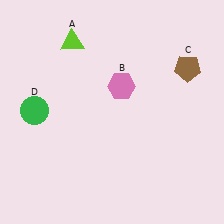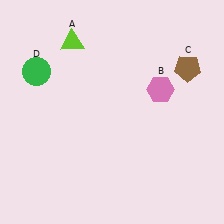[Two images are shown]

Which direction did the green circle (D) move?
The green circle (D) moved up.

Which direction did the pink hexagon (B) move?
The pink hexagon (B) moved right.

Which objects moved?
The objects that moved are: the pink hexagon (B), the green circle (D).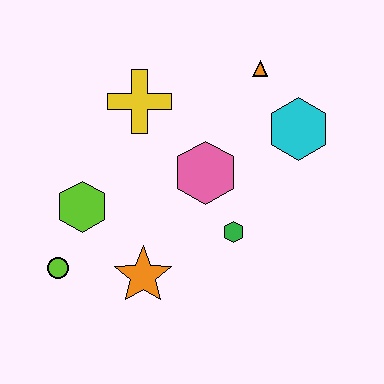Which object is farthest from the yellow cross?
The lime circle is farthest from the yellow cross.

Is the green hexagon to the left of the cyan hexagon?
Yes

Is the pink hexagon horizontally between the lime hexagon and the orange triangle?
Yes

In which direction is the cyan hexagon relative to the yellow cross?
The cyan hexagon is to the right of the yellow cross.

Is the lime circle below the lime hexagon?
Yes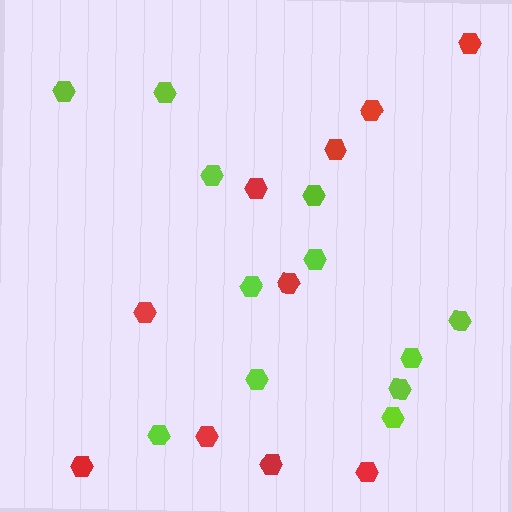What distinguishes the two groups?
There are 2 groups: one group of red hexagons (10) and one group of lime hexagons (12).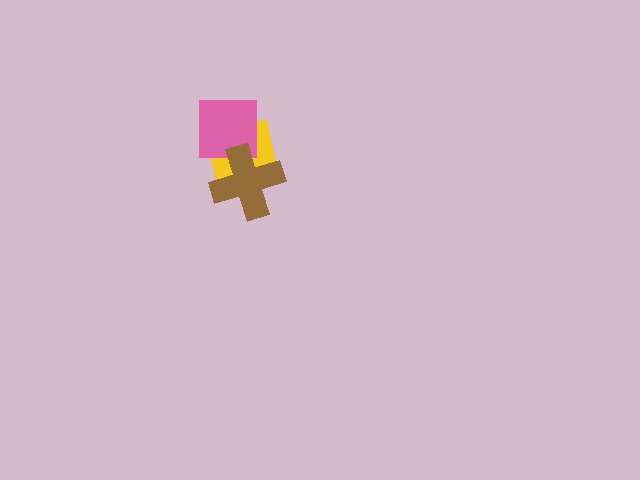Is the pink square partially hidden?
Yes, it is partially covered by another shape.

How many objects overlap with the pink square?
2 objects overlap with the pink square.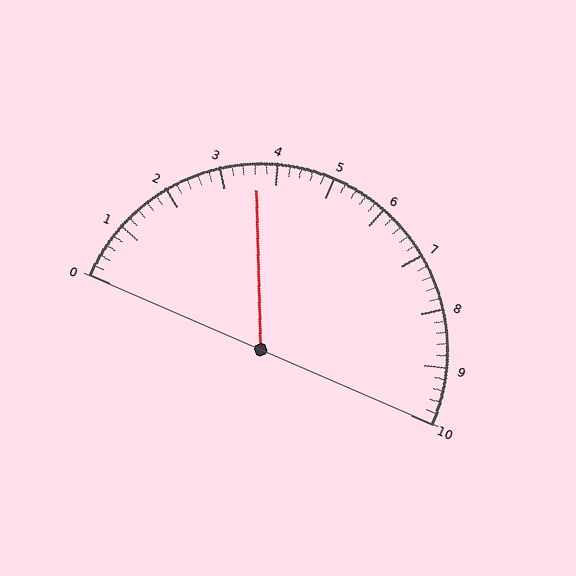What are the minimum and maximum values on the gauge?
The gauge ranges from 0 to 10.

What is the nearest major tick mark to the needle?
The nearest major tick mark is 4.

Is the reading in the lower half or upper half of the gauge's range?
The reading is in the lower half of the range (0 to 10).